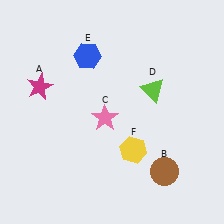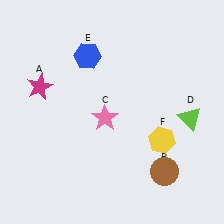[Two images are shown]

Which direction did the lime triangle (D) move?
The lime triangle (D) moved right.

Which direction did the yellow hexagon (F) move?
The yellow hexagon (F) moved right.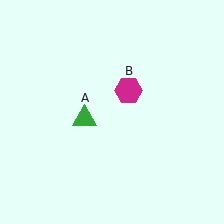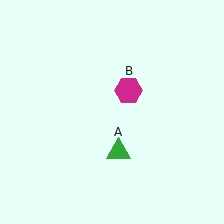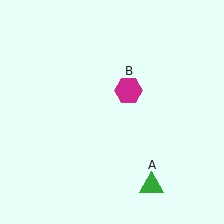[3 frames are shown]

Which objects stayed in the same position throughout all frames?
Magenta hexagon (object B) remained stationary.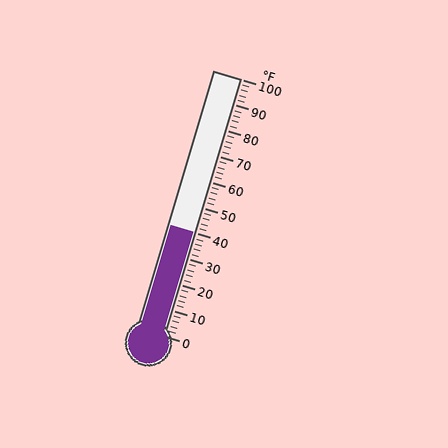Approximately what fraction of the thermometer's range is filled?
The thermometer is filled to approximately 40% of its range.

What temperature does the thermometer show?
The thermometer shows approximately 40°F.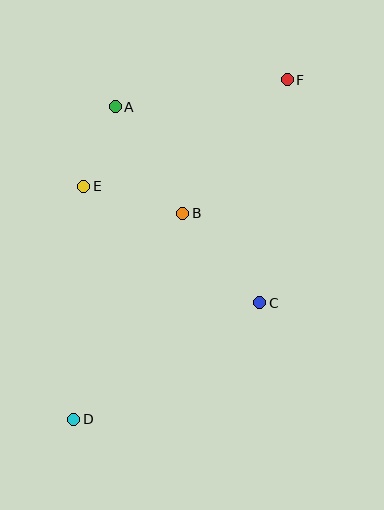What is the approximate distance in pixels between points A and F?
The distance between A and F is approximately 174 pixels.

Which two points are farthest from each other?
Points D and F are farthest from each other.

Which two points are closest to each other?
Points A and E are closest to each other.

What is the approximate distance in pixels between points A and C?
The distance between A and C is approximately 244 pixels.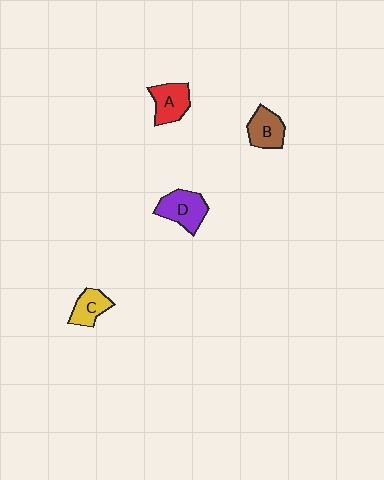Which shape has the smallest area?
Shape C (yellow).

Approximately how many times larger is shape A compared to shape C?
Approximately 1.2 times.